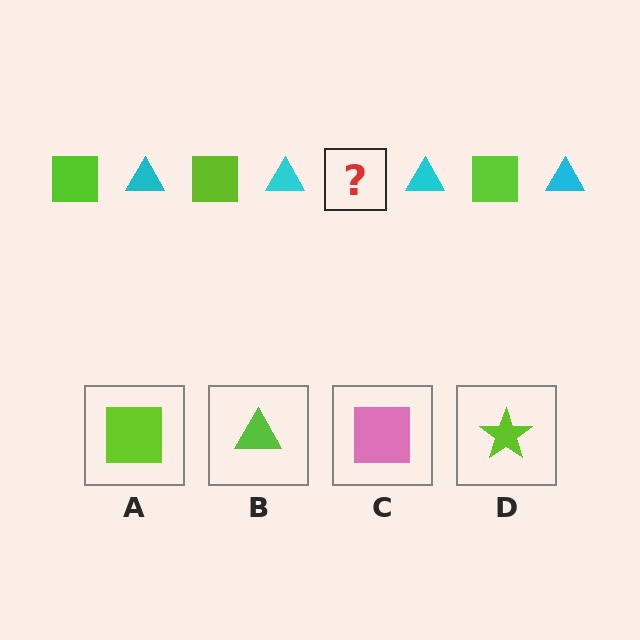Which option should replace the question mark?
Option A.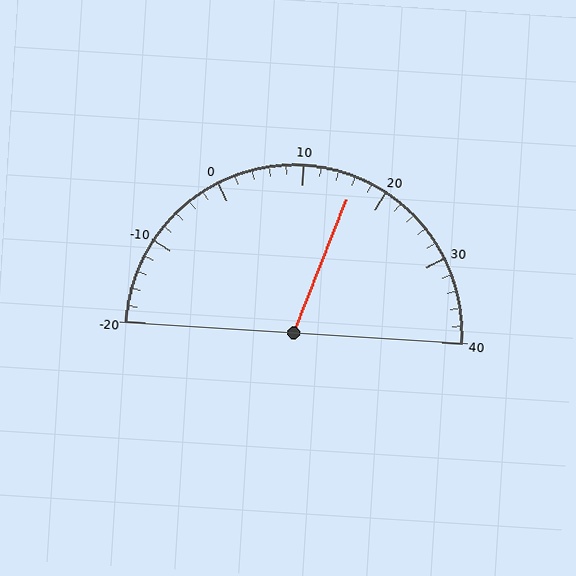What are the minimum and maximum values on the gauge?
The gauge ranges from -20 to 40.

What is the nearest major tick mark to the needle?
The nearest major tick mark is 20.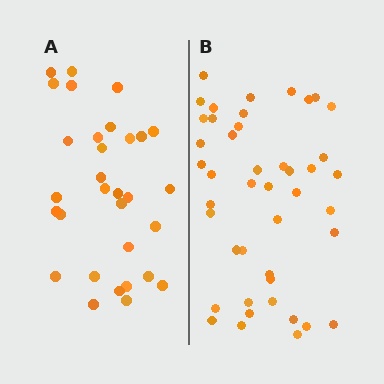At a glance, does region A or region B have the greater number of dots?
Region B (the right region) has more dots.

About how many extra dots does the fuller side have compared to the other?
Region B has approximately 15 more dots than region A.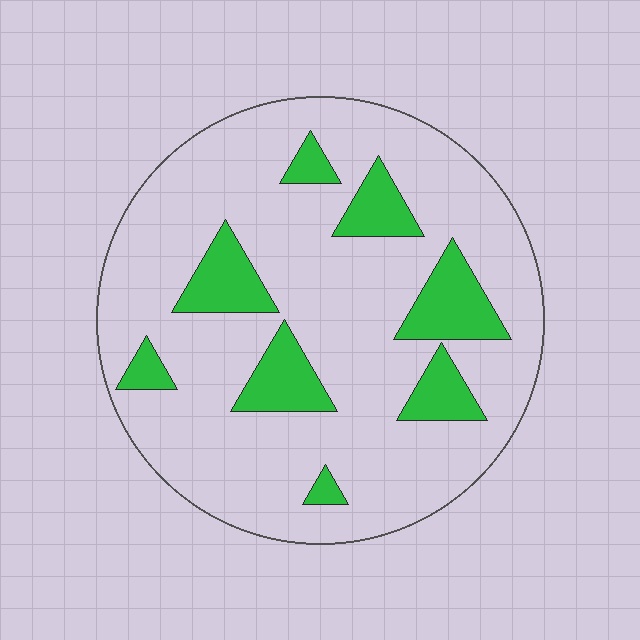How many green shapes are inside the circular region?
8.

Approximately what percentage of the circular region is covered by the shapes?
Approximately 20%.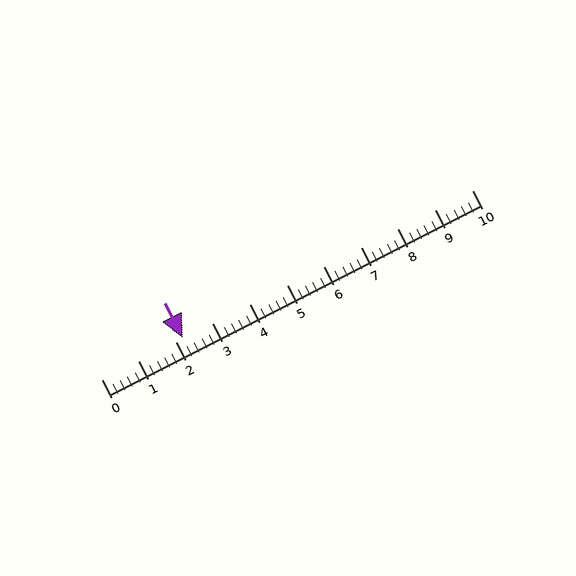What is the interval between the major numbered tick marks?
The major tick marks are spaced 1 units apart.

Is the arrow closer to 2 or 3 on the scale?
The arrow is closer to 2.